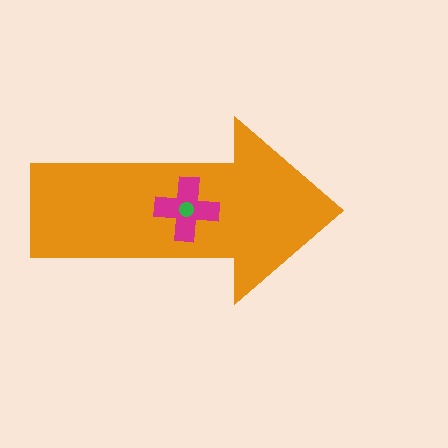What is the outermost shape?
The orange arrow.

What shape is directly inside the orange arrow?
The magenta cross.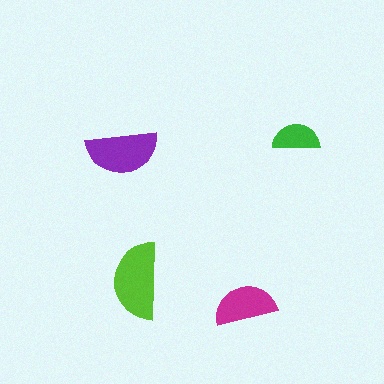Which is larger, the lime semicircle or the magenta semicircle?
The lime one.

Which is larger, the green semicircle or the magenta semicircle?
The magenta one.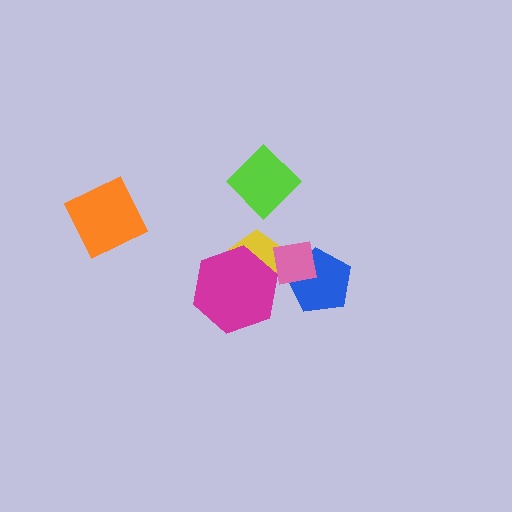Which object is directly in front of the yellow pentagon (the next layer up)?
The pink square is directly in front of the yellow pentagon.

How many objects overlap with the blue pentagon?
1 object overlaps with the blue pentagon.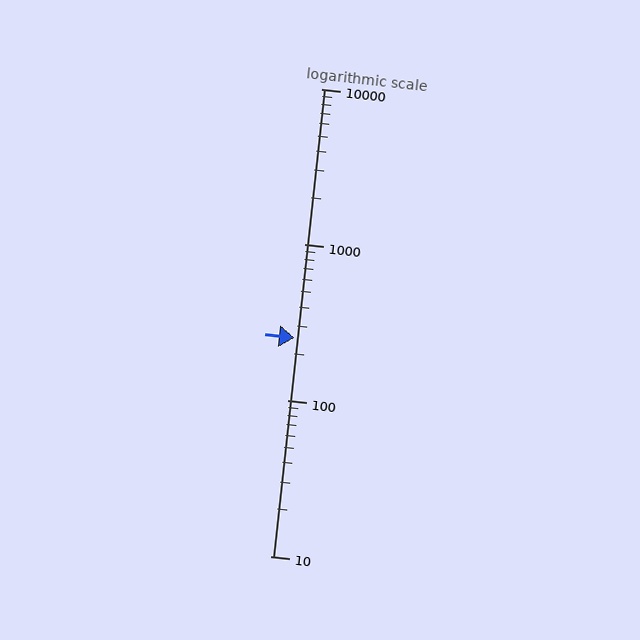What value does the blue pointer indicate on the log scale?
The pointer indicates approximately 250.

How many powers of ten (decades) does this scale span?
The scale spans 3 decades, from 10 to 10000.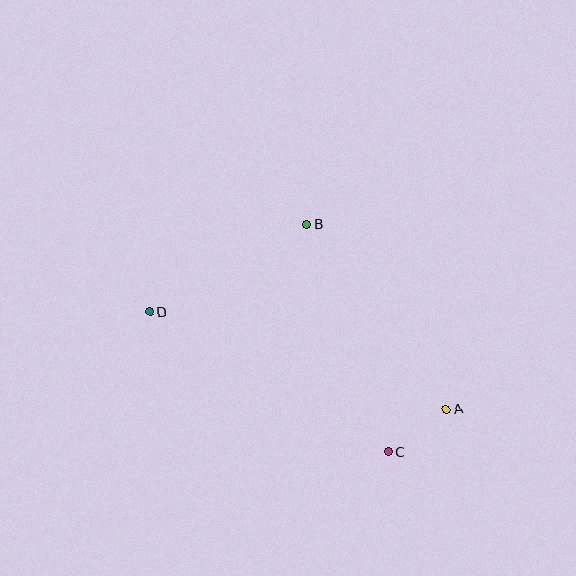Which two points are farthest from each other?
Points A and D are farthest from each other.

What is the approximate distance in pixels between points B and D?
The distance between B and D is approximately 180 pixels.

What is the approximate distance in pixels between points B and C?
The distance between B and C is approximately 242 pixels.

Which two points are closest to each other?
Points A and C are closest to each other.